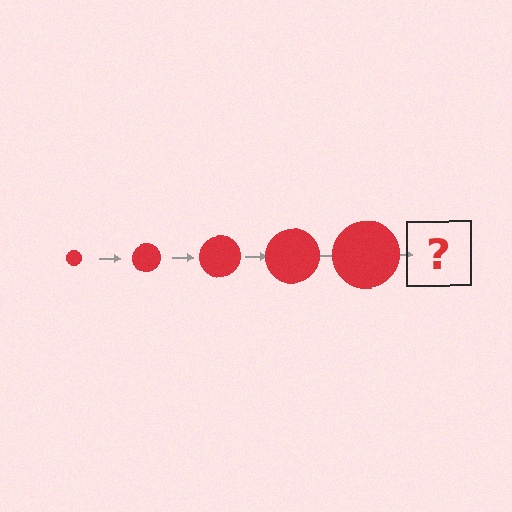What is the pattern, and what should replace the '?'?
The pattern is that the circle gets progressively larger each step. The '?' should be a red circle, larger than the previous one.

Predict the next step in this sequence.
The next step is a red circle, larger than the previous one.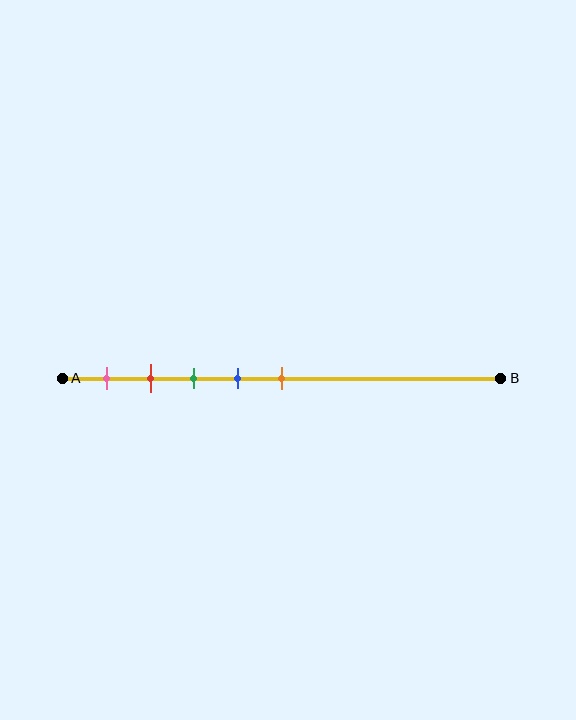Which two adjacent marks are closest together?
The red and green marks are the closest adjacent pair.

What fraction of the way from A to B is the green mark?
The green mark is approximately 30% (0.3) of the way from A to B.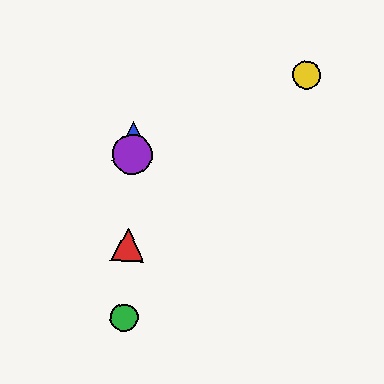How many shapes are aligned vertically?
4 shapes (the red triangle, the blue triangle, the green circle, the purple circle) are aligned vertically.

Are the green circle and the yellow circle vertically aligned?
No, the green circle is at x≈124 and the yellow circle is at x≈307.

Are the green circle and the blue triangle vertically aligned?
Yes, both are at x≈124.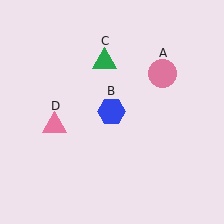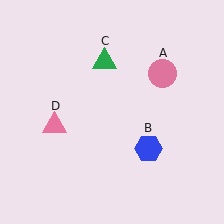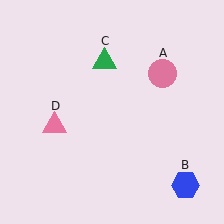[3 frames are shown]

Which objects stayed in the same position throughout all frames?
Pink circle (object A) and green triangle (object C) and pink triangle (object D) remained stationary.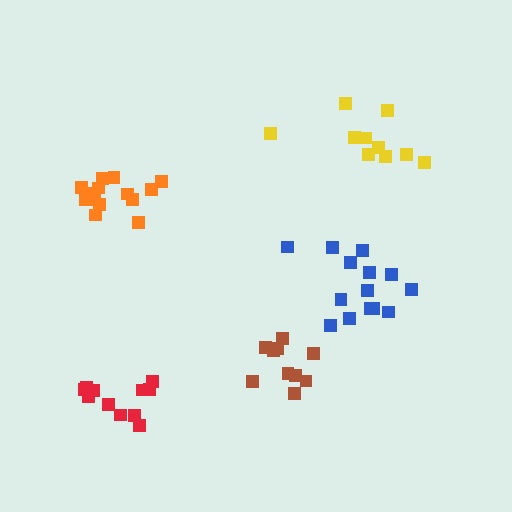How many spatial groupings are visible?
There are 5 spatial groupings.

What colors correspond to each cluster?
The clusters are colored: blue, red, yellow, orange, brown.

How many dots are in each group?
Group 1: 14 dots, Group 2: 11 dots, Group 3: 10 dots, Group 4: 14 dots, Group 5: 11 dots (60 total).